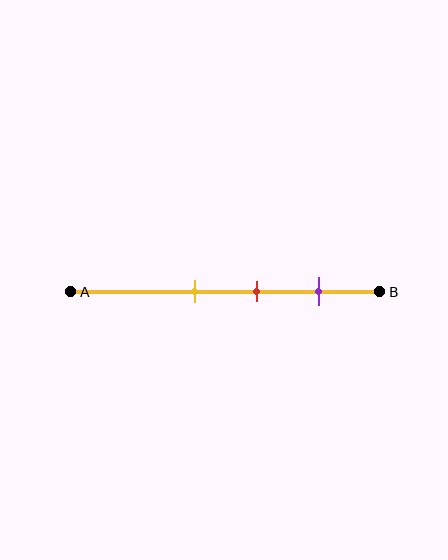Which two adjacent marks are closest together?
The yellow and red marks are the closest adjacent pair.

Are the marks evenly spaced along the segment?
Yes, the marks are approximately evenly spaced.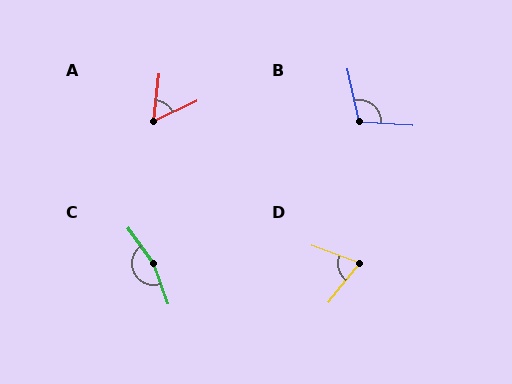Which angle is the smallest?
A, at approximately 58 degrees.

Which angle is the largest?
C, at approximately 164 degrees.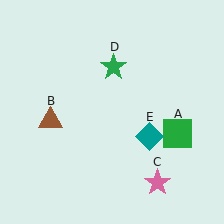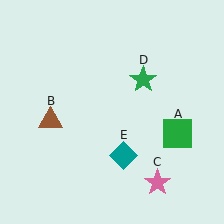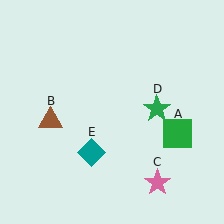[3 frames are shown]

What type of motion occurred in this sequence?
The green star (object D), teal diamond (object E) rotated clockwise around the center of the scene.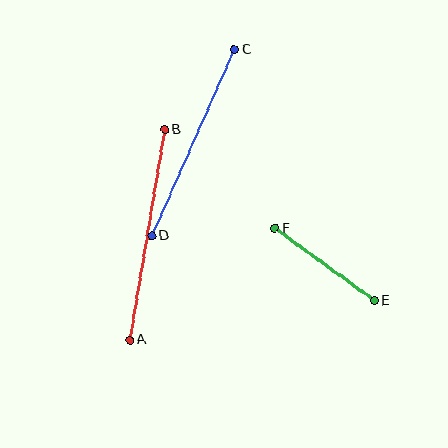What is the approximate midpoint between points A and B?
The midpoint is at approximately (147, 235) pixels.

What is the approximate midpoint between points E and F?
The midpoint is at approximately (324, 264) pixels.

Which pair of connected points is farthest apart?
Points A and B are farthest apart.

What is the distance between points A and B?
The distance is approximately 213 pixels.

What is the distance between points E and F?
The distance is approximately 123 pixels.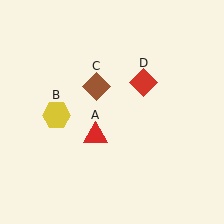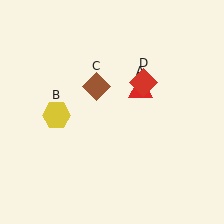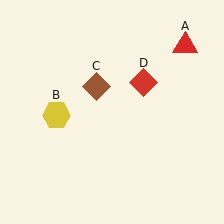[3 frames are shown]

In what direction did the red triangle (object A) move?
The red triangle (object A) moved up and to the right.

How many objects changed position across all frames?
1 object changed position: red triangle (object A).